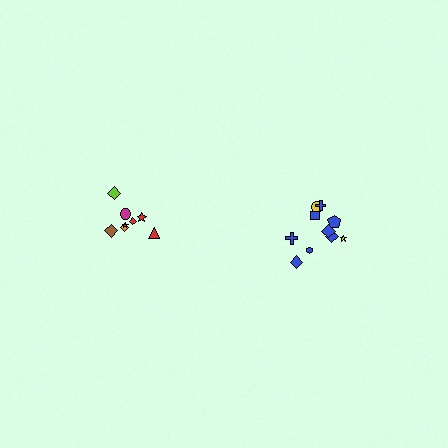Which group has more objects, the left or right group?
The right group.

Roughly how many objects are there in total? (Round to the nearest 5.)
Roughly 20 objects in total.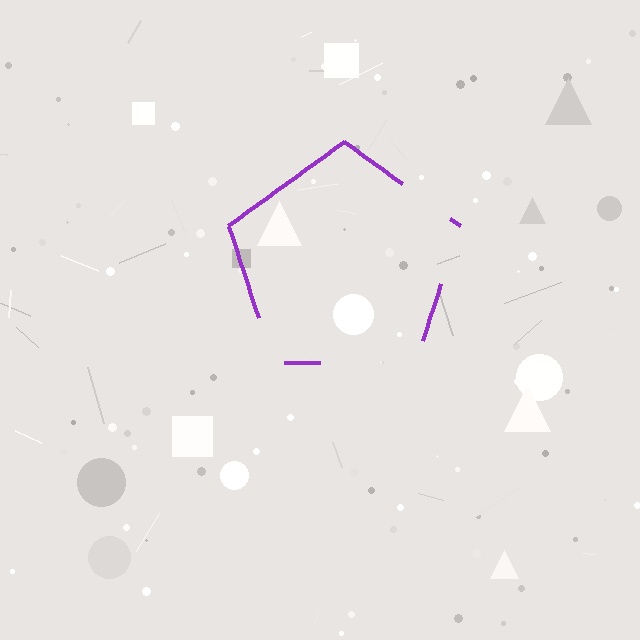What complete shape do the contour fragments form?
The contour fragments form a pentagon.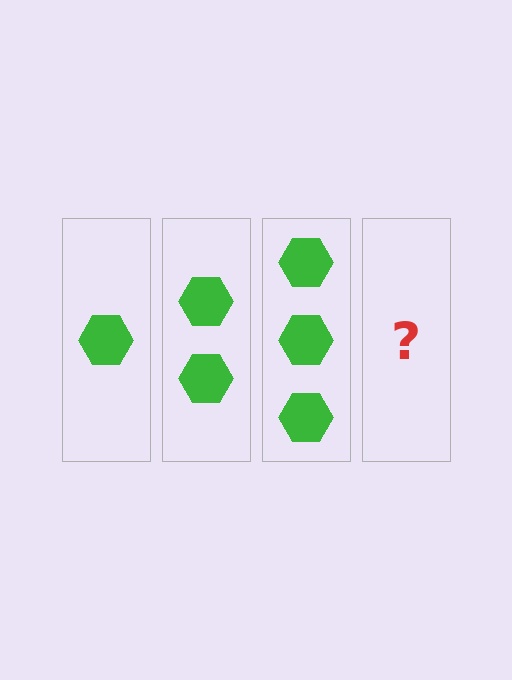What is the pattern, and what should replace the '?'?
The pattern is that each step adds one more hexagon. The '?' should be 4 hexagons.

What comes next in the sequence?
The next element should be 4 hexagons.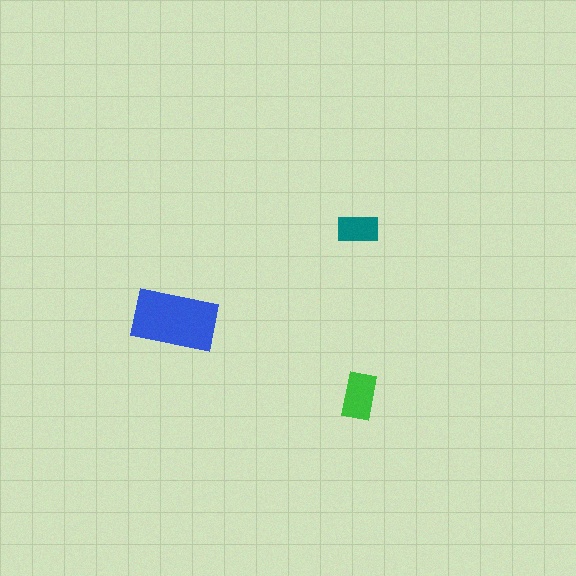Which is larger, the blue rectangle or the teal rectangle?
The blue one.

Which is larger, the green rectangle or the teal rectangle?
The green one.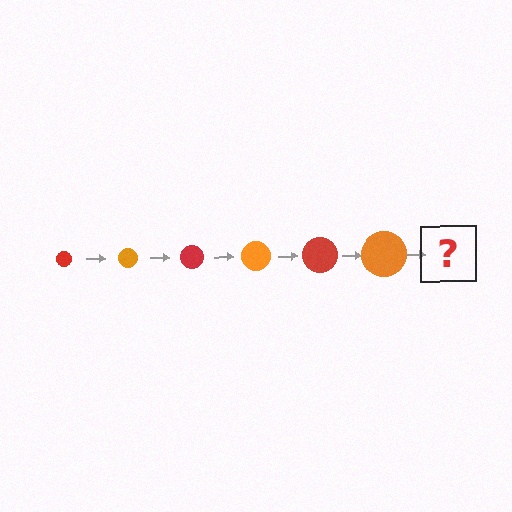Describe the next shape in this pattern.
It should be a red circle, larger than the previous one.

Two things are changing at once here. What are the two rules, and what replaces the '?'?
The two rules are that the circle grows larger each step and the color cycles through red and orange. The '?' should be a red circle, larger than the previous one.